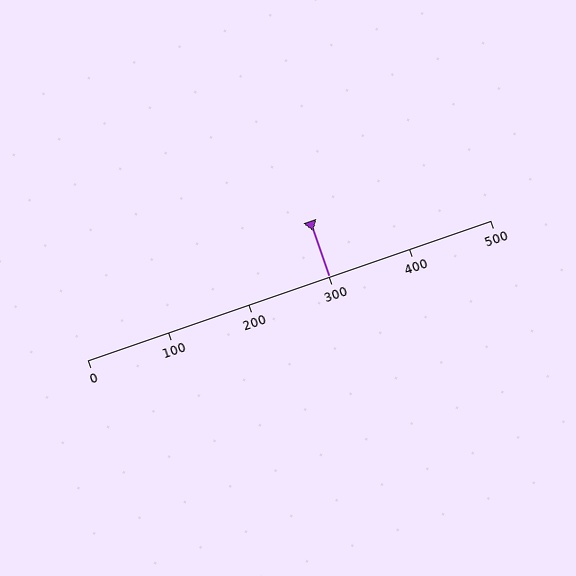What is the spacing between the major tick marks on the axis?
The major ticks are spaced 100 apart.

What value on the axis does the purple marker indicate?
The marker indicates approximately 300.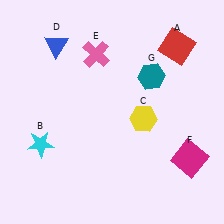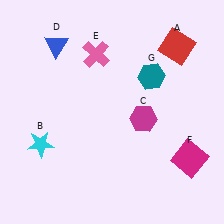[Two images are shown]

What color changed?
The hexagon (C) changed from yellow in Image 1 to magenta in Image 2.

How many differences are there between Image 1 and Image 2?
There is 1 difference between the two images.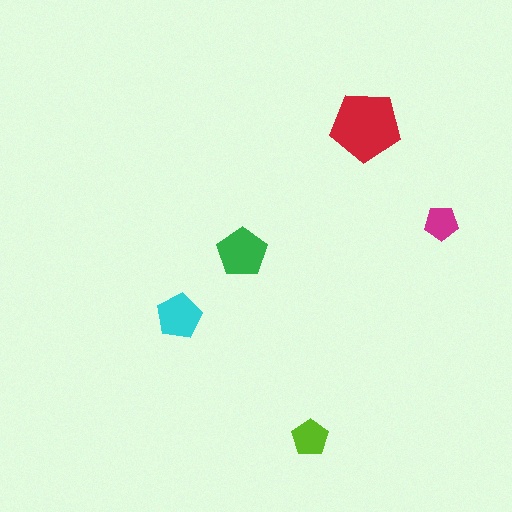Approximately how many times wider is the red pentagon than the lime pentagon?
About 2 times wider.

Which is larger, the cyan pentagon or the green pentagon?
The green one.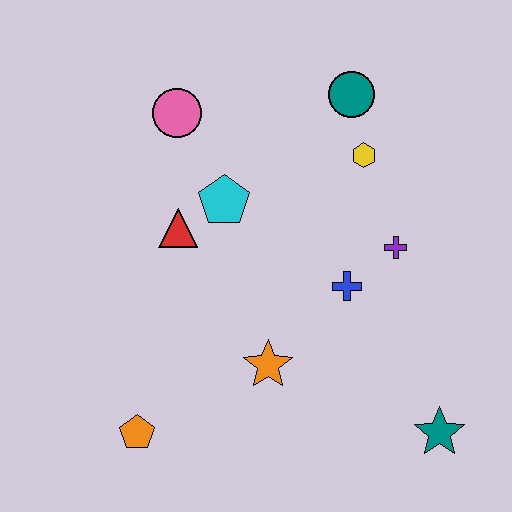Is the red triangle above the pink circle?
No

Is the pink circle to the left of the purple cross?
Yes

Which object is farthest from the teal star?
The pink circle is farthest from the teal star.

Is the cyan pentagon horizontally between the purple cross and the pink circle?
Yes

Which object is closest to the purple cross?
The blue cross is closest to the purple cross.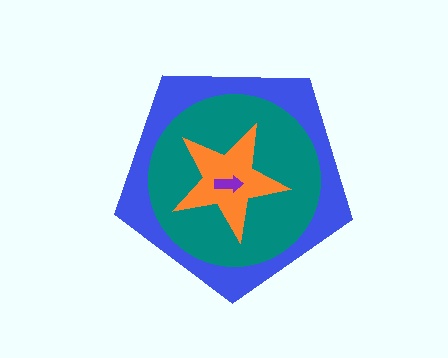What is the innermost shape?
The purple arrow.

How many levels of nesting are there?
4.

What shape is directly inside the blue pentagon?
The teal circle.